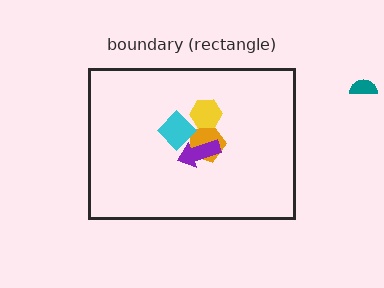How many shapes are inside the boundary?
4 inside, 1 outside.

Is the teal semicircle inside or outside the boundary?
Outside.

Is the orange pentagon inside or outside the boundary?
Inside.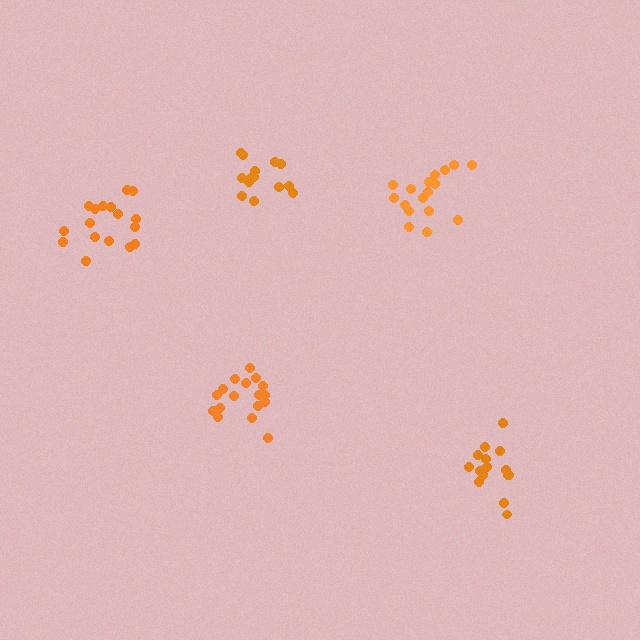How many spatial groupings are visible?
There are 5 spatial groupings.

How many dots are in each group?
Group 1: 14 dots, Group 2: 17 dots, Group 3: 15 dots, Group 4: 17 dots, Group 5: 17 dots (80 total).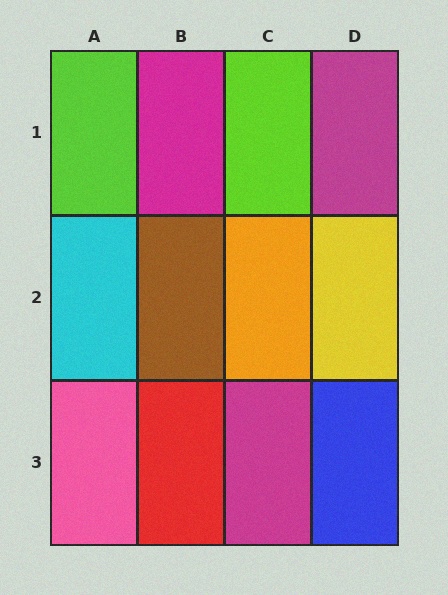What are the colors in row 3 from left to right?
Pink, red, magenta, blue.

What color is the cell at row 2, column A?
Cyan.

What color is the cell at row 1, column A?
Lime.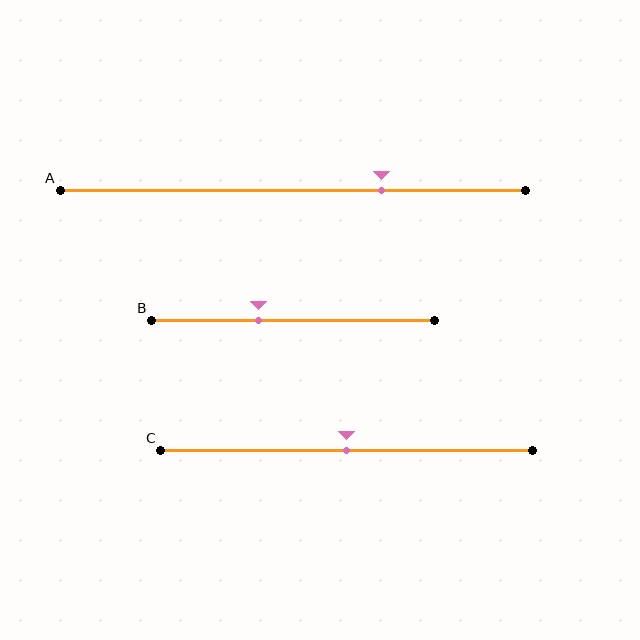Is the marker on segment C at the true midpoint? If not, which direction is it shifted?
Yes, the marker on segment C is at the true midpoint.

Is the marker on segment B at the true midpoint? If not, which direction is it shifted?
No, the marker on segment B is shifted to the left by about 12% of the segment length.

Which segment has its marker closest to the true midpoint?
Segment C has its marker closest to the true midpoint.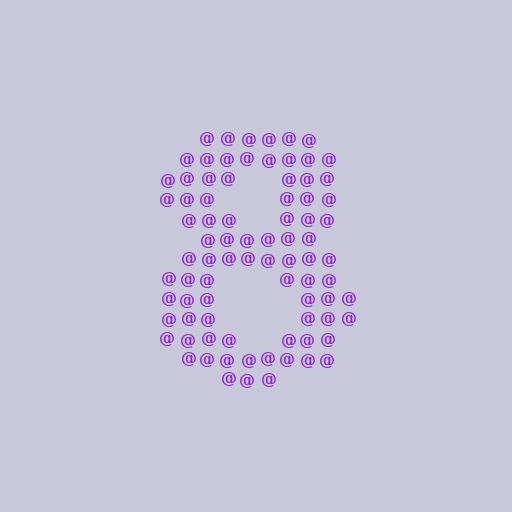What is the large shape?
The large shape is the digit 8.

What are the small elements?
The small elements are at signs.